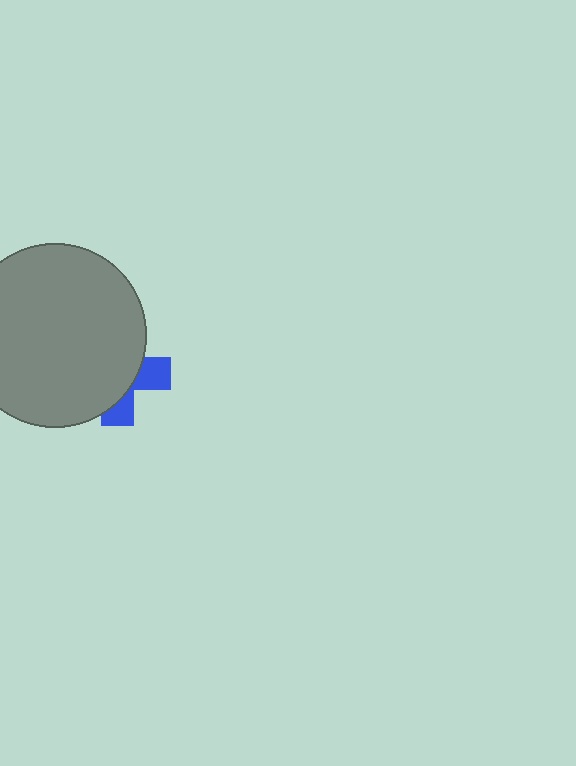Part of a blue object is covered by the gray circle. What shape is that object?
It is a cross.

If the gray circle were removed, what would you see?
You would see the complete blue cross.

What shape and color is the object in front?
The object in front is a gray circle.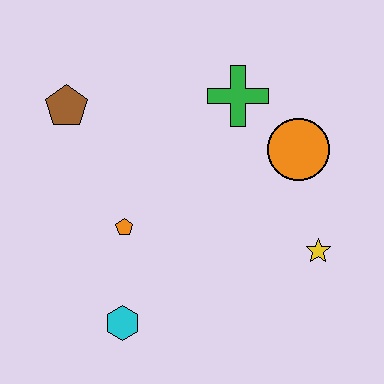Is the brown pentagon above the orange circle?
Yes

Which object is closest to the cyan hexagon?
The orange pentagon is closest to the cyan hexagon.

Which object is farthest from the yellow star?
The brown pentagon is farthest from the yellow star.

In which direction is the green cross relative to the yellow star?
The green cross is above the yellow star.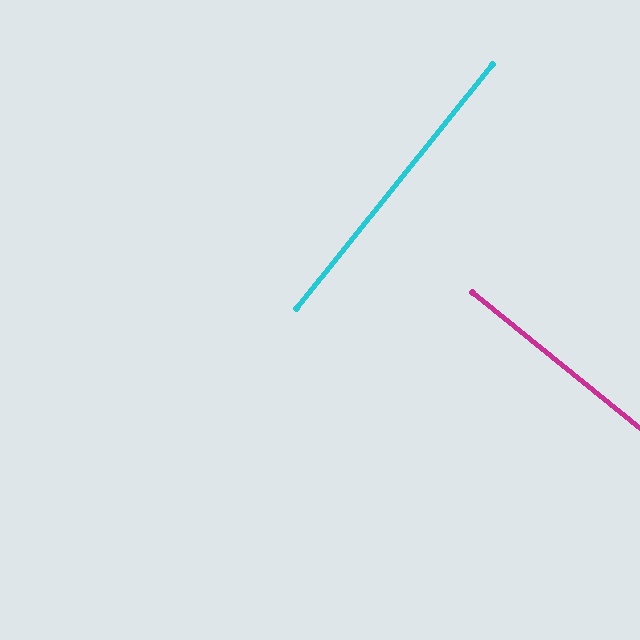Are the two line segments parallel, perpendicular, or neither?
Perpendicular — they meet at approximately 90°.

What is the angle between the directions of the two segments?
Approximately 90 degrees.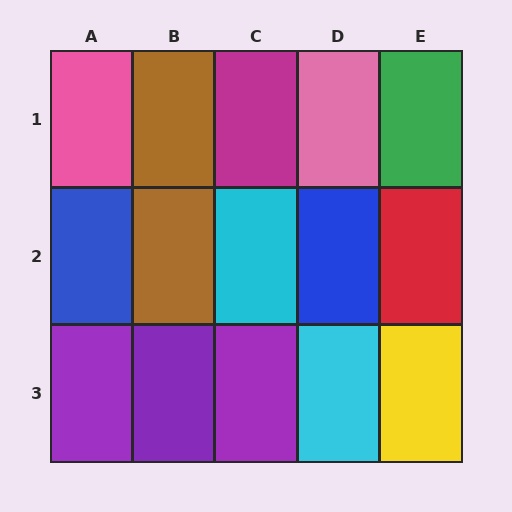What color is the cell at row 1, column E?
Green.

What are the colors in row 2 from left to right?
Blue, brown, cyan, blue, red.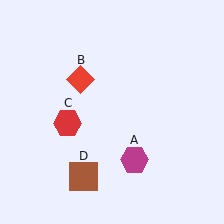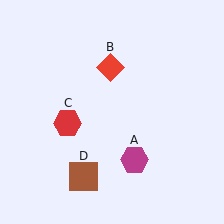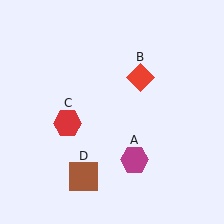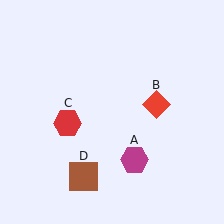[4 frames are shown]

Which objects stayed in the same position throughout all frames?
Magenta hexagon (object A) and red hexagon (object C) and brown square (object D) remained stationary.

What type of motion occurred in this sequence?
The red diamond (object B) rotated clockwise around the center of the scene.